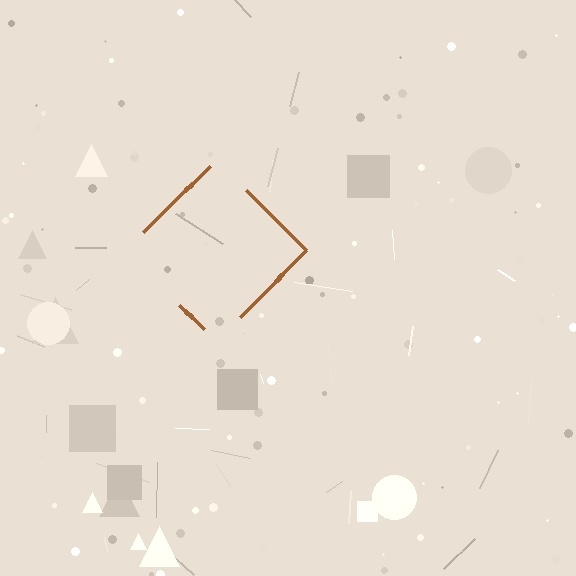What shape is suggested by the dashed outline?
The dashed outline suggests a diamond.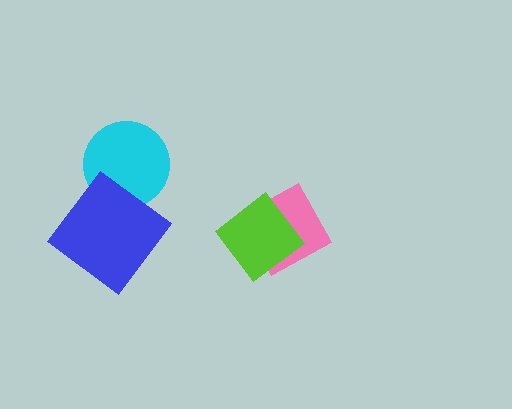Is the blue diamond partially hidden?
No, no other shape covers it.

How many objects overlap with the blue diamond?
1 object overlaps with the blue diamond.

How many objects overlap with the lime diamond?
1 object overlaps with the lime diamond.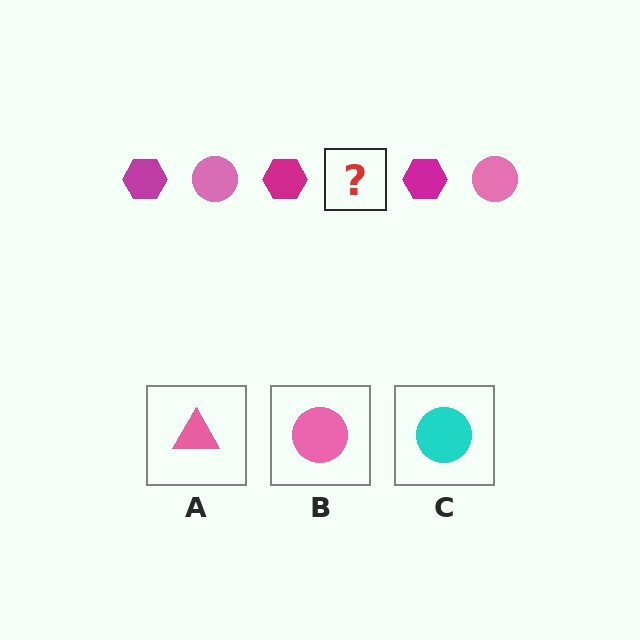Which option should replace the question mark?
Option B.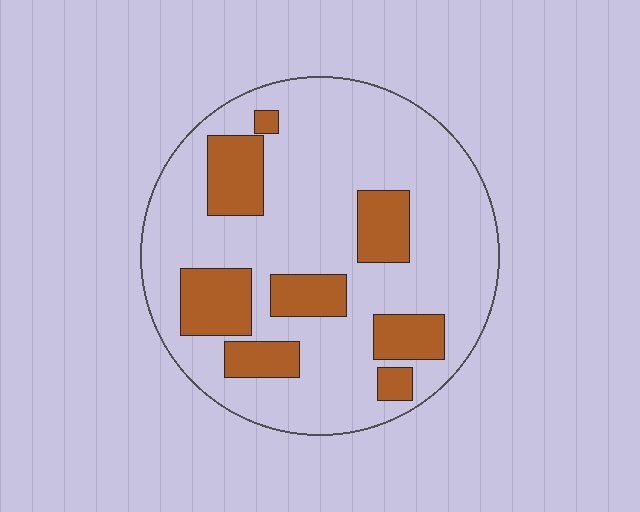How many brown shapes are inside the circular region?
8.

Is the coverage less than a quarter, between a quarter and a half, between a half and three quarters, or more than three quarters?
Less than a quarter.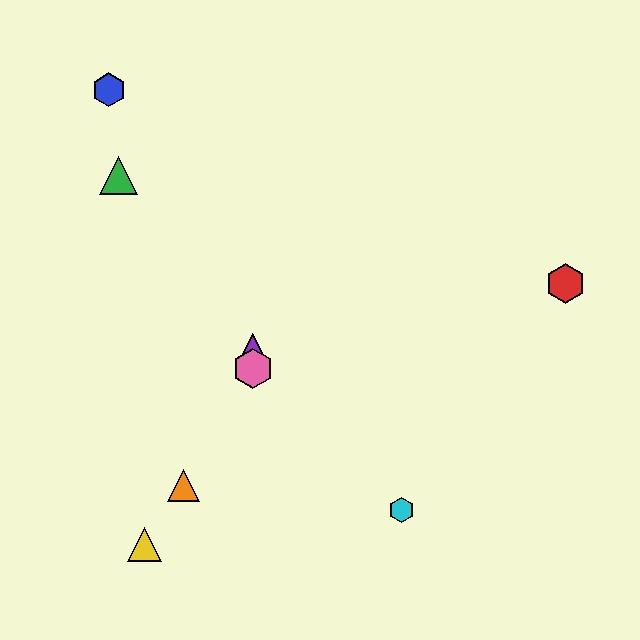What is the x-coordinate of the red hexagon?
The red hexagon is at x≈565.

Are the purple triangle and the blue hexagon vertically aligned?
No, the purple triangle is at x≈253 and the blue hexagon is at x≈109.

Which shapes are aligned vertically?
The purple triangle, the pink hexagon are aligned vertically.